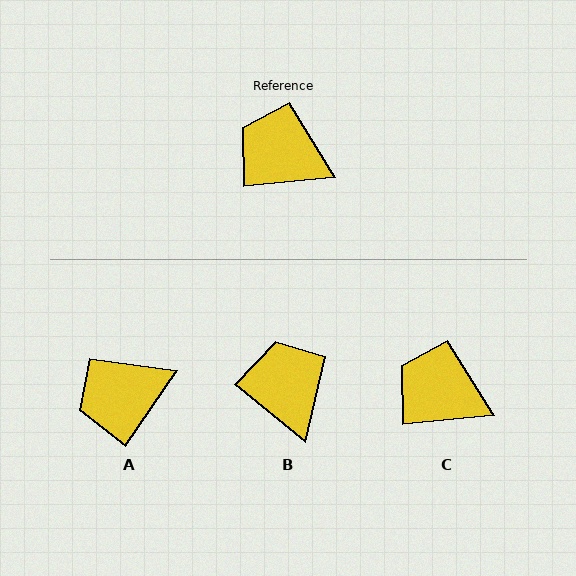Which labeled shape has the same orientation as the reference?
C.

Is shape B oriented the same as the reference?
No, it is off by about 45 degrees.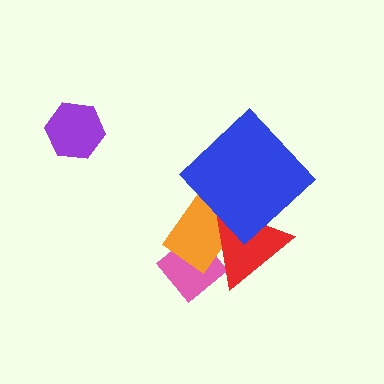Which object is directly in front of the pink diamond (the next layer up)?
The orange rectangle is directly in front of the pink diamond.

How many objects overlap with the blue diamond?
2 objects overlap with the blue diamond.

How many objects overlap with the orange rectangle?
3 objects overlap with the orange rectangle.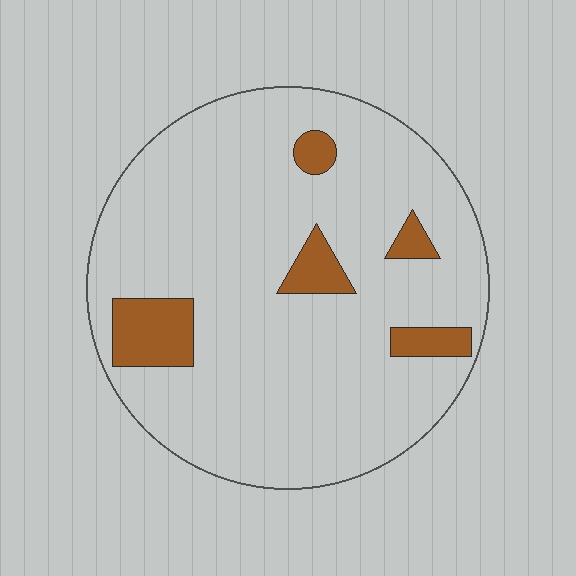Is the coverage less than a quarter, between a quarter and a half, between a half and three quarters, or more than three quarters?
Less than a quarter.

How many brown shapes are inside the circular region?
5.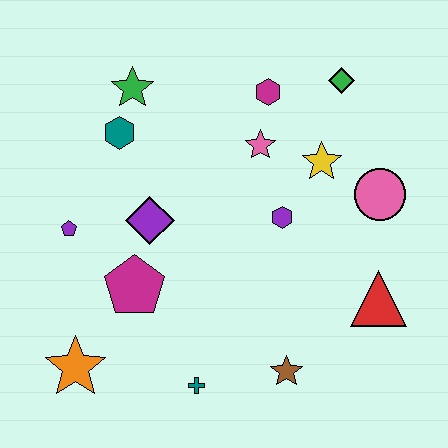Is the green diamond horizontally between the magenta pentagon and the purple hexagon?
No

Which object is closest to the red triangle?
The pink circle is closest to the red triangle.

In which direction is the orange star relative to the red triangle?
The orange star is to the left of the red triangle.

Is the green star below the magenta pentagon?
No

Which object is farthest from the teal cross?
The green diamond is farthest from the teal cross.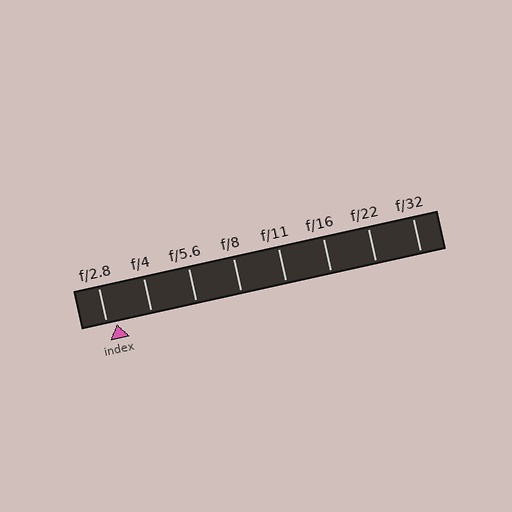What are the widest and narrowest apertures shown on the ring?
The widest aperture shown is f/2.8 and the narrowest is f/32.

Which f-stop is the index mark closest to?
The index mark is closest to f/2.8.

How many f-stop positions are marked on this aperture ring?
There are 8 f-stop positions marked.